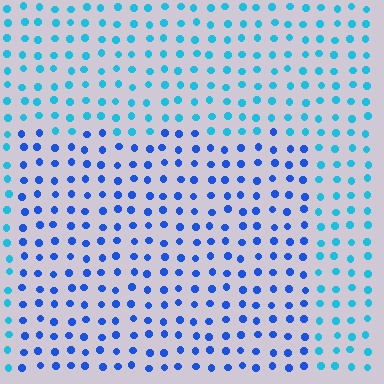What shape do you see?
I see a rectangle.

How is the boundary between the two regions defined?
The boundary is defined purely by a slight shift in hue (about 34 degrees). Spacing, size, and orientation are identical on both sides.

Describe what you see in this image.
The image is filled with small cyan elements in a uniform arrangement. A rectangle-shaped region is visible where the elements are tinted to a slightly different hue, forming a subtle color boundary.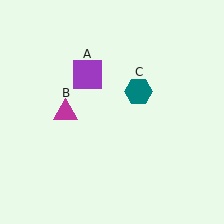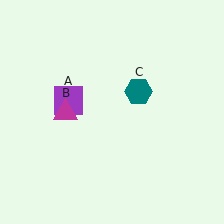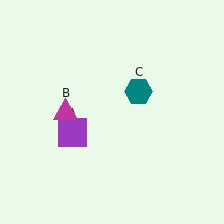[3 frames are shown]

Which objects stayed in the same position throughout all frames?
Magenta triangle (object B) and teal hexagon (object C) remained stationary.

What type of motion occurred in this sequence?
The purple square (object A) rotated counterclockwise around the center of the scene.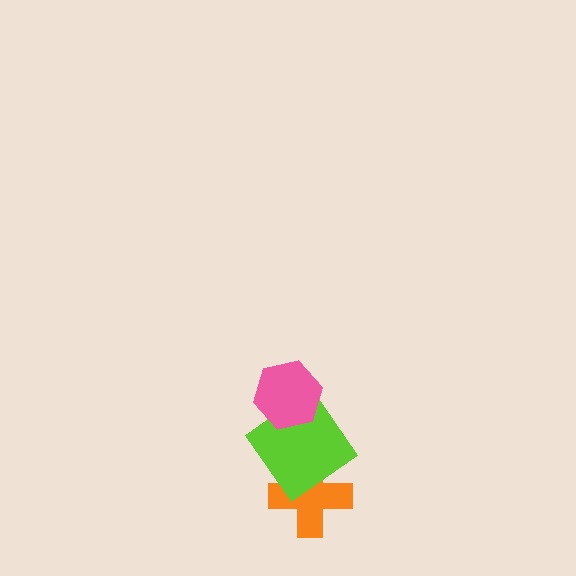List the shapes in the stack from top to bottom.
From top to bottom: the pink hexagon, the lime diamond, the orange cross.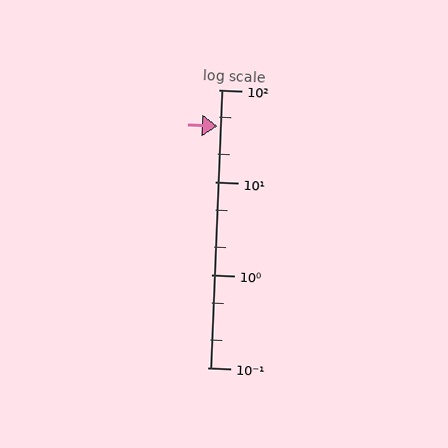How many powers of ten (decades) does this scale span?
The scale spans 3 decades, from 0.1 to 100.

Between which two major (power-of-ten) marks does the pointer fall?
The pointer is between 10 and 100.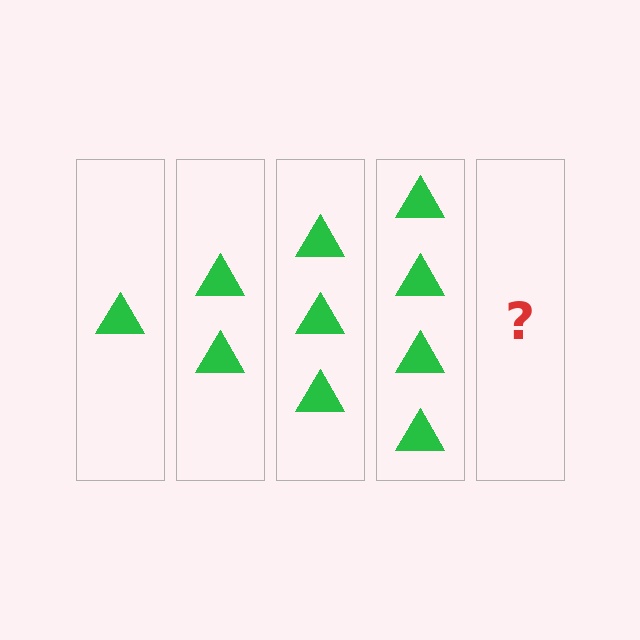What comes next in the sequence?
The next element should be 5 triangles.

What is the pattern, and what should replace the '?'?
The pattern is that each step adds one more triangle. The '?' should be 5 triangles.